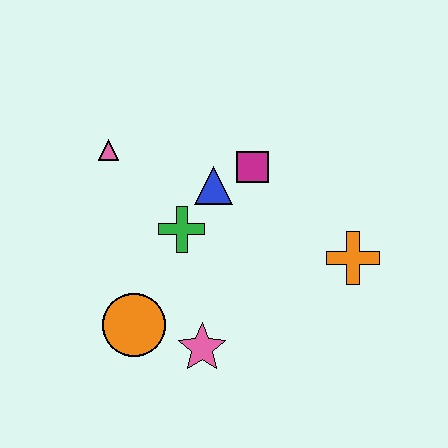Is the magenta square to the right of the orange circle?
Yes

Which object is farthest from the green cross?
The orange cross is farthest from the green cross.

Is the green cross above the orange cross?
Yes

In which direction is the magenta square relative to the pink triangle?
The magenta square is to the right of the pink triangle.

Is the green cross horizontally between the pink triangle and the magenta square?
Yes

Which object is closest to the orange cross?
The magenta square is closest to the orange cross.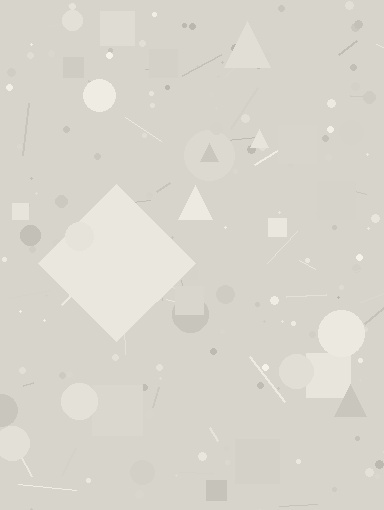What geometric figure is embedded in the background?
A diamond is embedded in the background.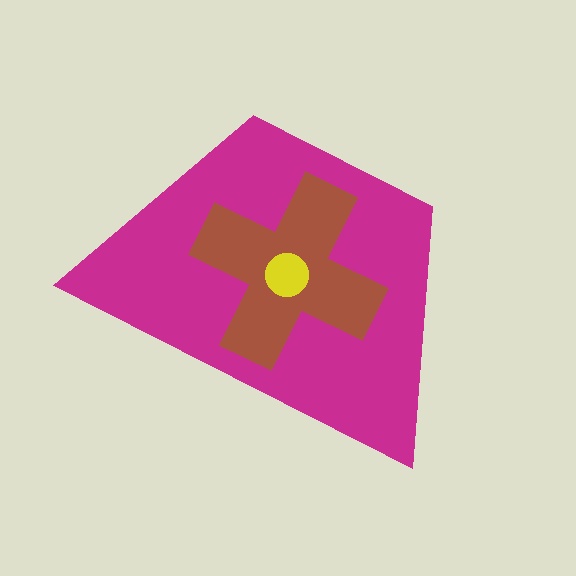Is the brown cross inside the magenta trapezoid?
Yes.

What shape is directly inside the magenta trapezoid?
The brown cross.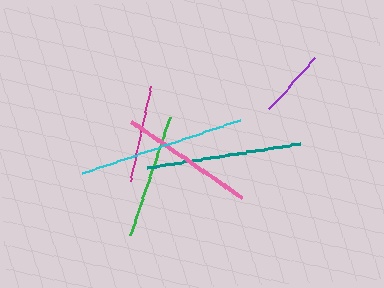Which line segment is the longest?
The cyan line is the longest at approximately 167 pixels.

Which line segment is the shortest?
The purple line is the shortest at approximately 69 pixels.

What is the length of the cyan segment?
The cyan segment is approximately 167 pixels long.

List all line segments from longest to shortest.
From longest to shortest: cyan, teal, pink, green, magenta, purple.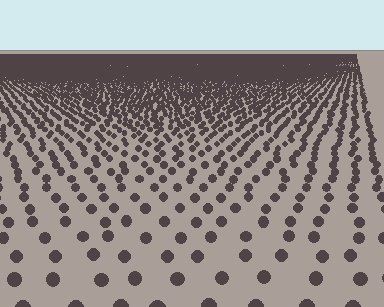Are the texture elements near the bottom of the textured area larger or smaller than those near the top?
Larger. Near the bottom, elements are closer to the viewer and appear at a bigger on-screen size.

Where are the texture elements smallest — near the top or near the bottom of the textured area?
Near the top.